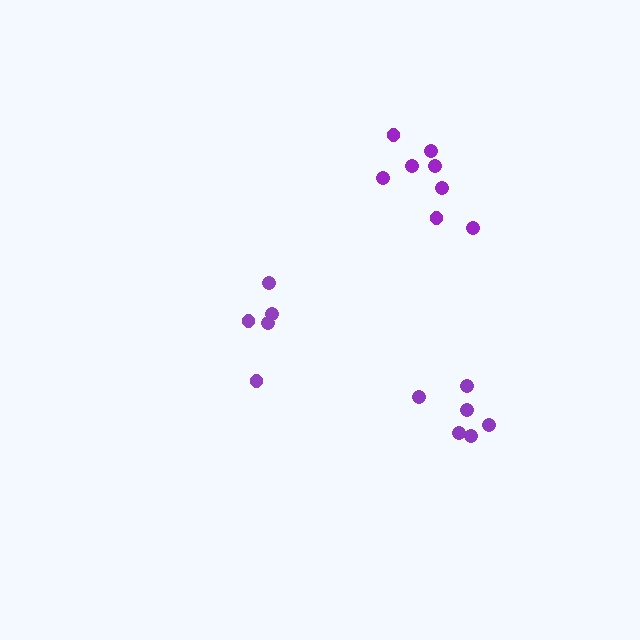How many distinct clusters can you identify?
There are 3 distinct clusters.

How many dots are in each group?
Group 1: 5 dots, Group 2: 6 dots, Group 3: 8 dots (19 total).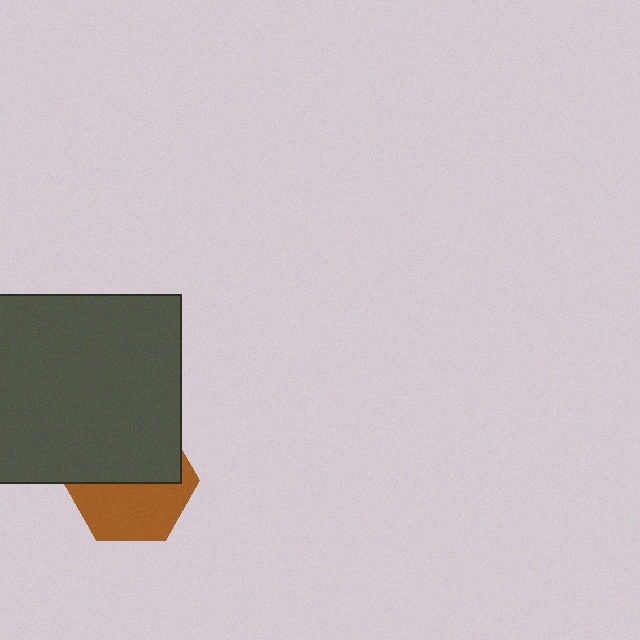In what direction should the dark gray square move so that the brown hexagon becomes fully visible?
The dark gray square should move up. That is the shortest direction to clear the overlap and leave the brown hexagon fully visible.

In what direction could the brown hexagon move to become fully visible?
The brown hexagon could move down. That would shift it out from behind the dark gray square entirely.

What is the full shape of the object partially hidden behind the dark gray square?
The partially hidden object is a brown hexagon.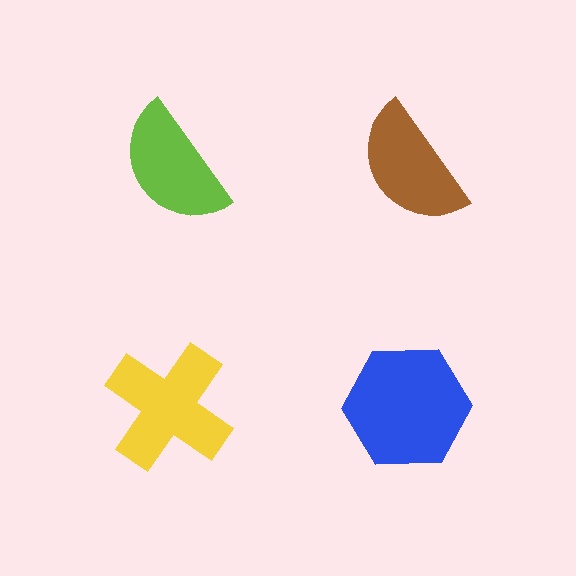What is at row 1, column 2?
A brown semicircle.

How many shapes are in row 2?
2 shapes.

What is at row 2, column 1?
A yellow cross.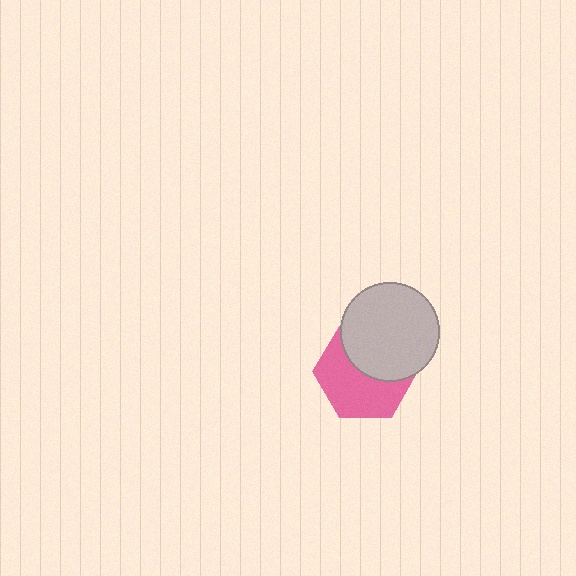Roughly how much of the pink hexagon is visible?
About half of it is visible (roughly 56%).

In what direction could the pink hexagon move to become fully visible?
The pink hexagon could move down. That would shift it out from behind the light gray circle entirely.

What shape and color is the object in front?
The object in front is a light gray circle.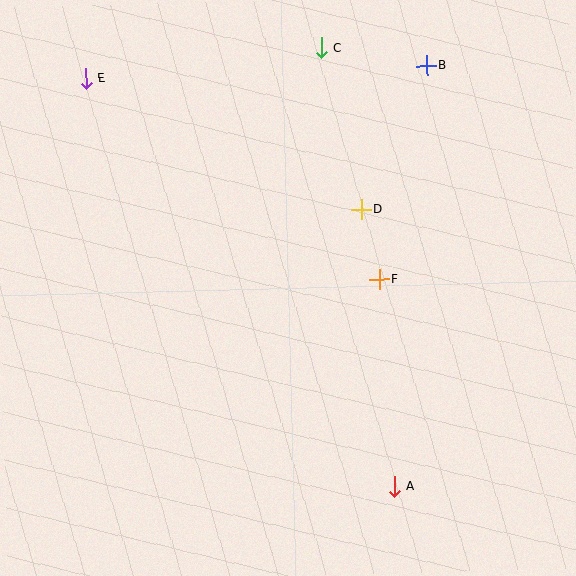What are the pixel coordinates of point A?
Point A is at (394, 486).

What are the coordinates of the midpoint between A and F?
The midpoint between A and F is at (387, 383).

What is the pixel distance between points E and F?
The distance between E and F is 356 pixels.